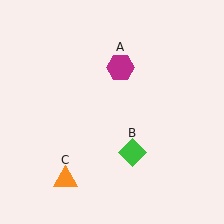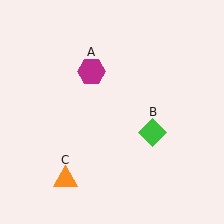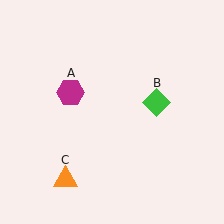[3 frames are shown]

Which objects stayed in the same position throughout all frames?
Orange triangle (object C) remained stationary.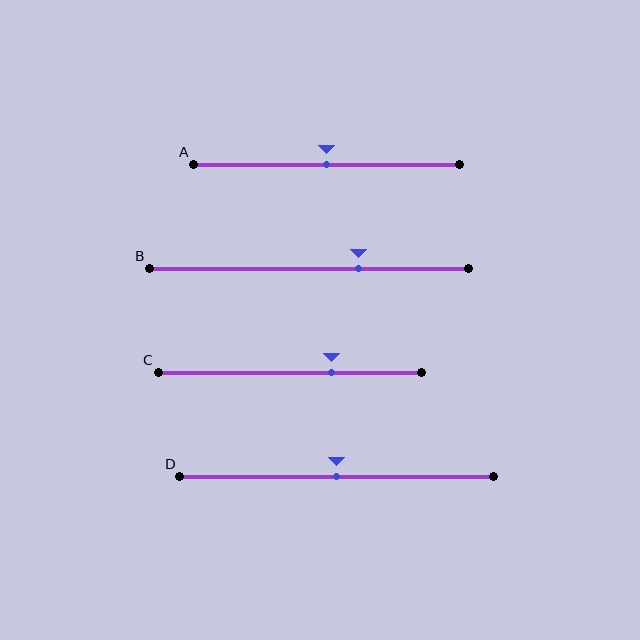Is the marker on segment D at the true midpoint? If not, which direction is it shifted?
Yes, the marker on segment D is at the true midpoint.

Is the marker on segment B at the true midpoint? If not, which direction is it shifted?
No, the marker on segment B is shifted to the right by about 15% of the segment length.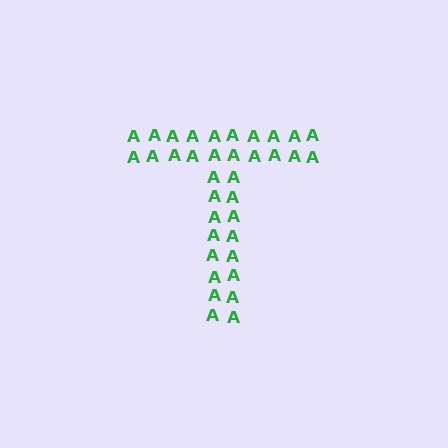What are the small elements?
The small elements are letter A's.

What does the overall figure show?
The overall figure shows the letter T.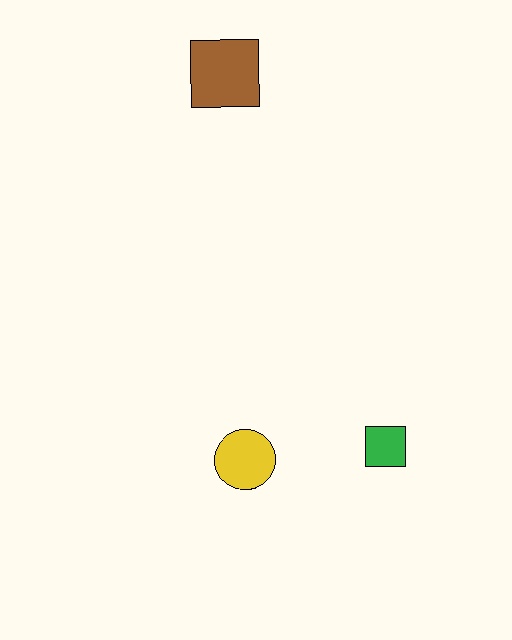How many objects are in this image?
There are 3 objects.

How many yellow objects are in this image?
There is 1 yellow object.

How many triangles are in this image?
There are no triangles.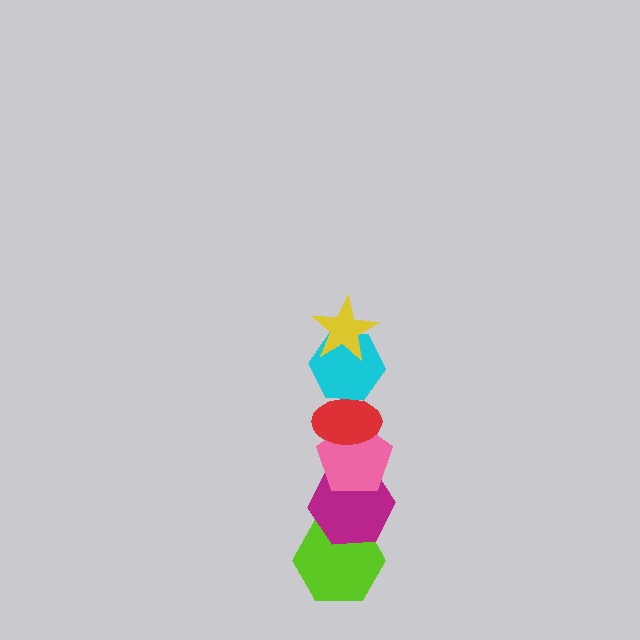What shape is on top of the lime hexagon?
The magenta hexagon is on top of the lime hexagon.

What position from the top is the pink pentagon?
The pink pentagon is 4th from the top.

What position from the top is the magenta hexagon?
The magenta hexagon is 5th from the top.